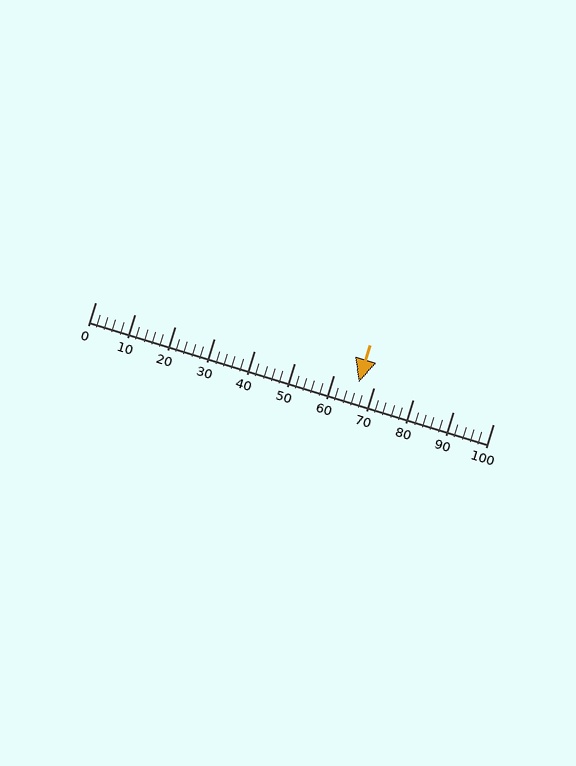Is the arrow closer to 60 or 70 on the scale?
The arrow is closer to 70.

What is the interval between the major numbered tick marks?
The major tick marks are spaced 10 units apart.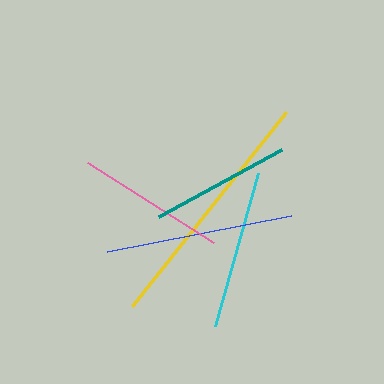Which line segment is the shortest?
The teal line is the shortest at approximately 140 pixels.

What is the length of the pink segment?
The pink segment is approximately 149 pixels long.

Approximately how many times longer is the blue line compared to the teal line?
The blue line is approximately 1.3 times the length of the teal line.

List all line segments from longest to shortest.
From longest to shortest: yellow, blue, cyan, pink, teal.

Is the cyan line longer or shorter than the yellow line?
The yellow line is longer than the cyan line.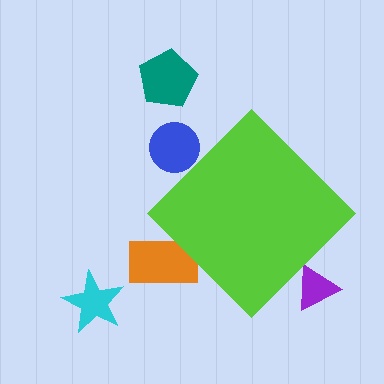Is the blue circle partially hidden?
Yes, the blue circle is partially hidden behind the lime diamond.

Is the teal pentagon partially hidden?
No, the teal pentagon is fully visible.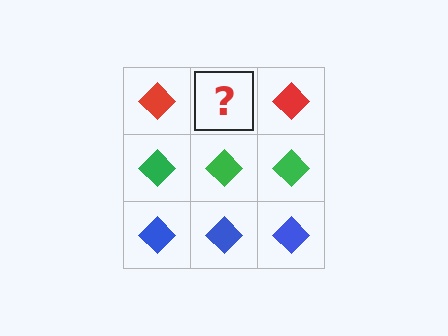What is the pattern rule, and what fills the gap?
The rule is that each row has a consistent color. The gap should be filled with a red diamond.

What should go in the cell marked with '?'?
The missing cell should contain a red diamond.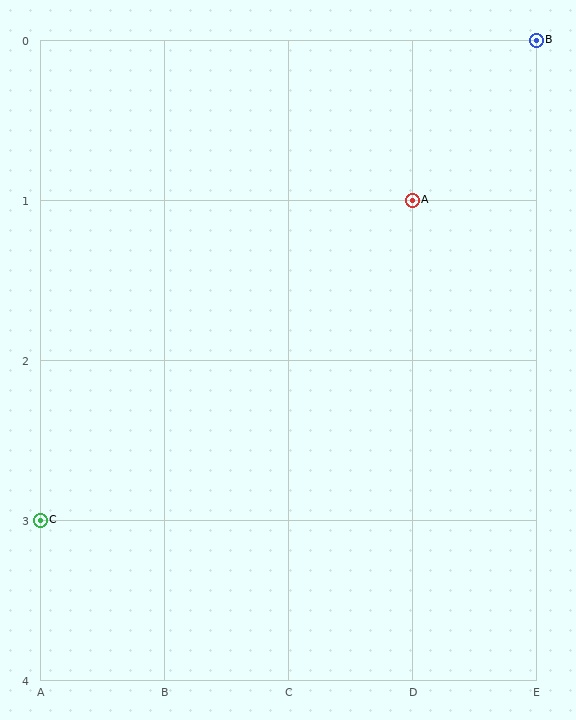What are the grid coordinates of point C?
Point C is at grid coordinates (A, 3).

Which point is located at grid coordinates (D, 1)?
Point A is at (D, 1).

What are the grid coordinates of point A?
Point A is at grid coordinates (D, 1).